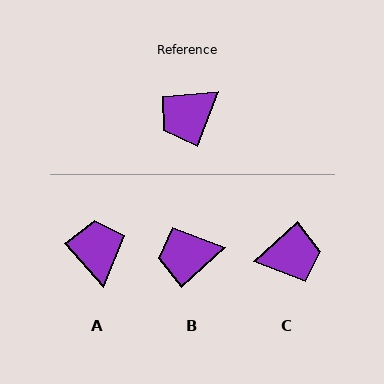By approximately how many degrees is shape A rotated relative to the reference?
Approximately 117 degrees clockwise.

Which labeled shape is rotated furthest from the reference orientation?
C, about 153 degrees away.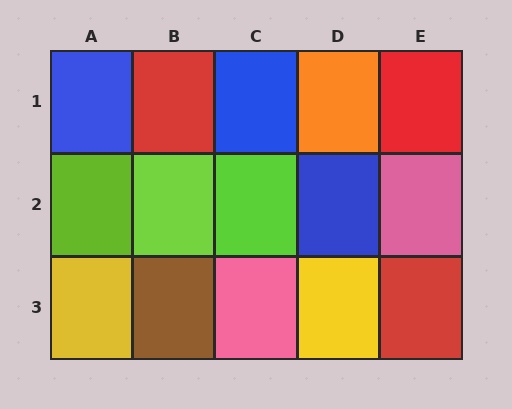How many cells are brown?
1 cell is brown.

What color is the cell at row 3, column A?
Yellow.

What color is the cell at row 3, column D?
Yellow.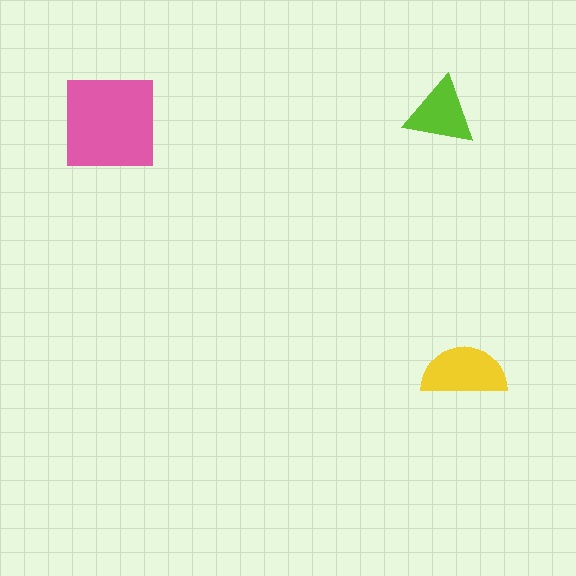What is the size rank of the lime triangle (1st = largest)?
3rd.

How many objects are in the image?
There are 3 objects in the image.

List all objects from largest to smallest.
The pink square, the yellow semicircle, the lime triangle.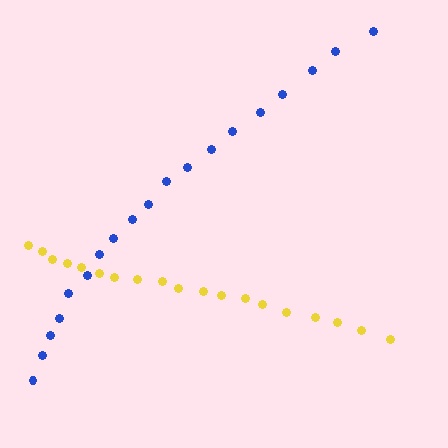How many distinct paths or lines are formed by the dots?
There are 2 distinct paths.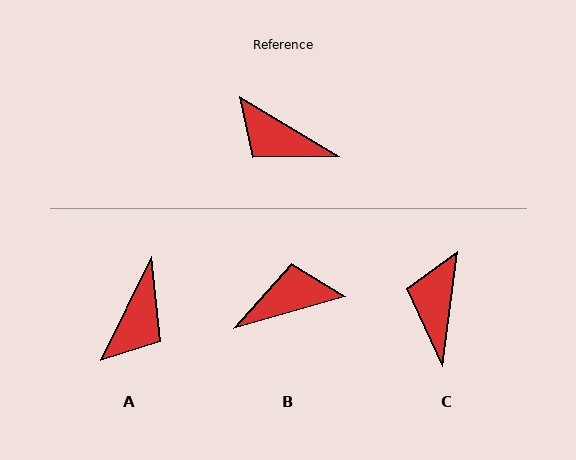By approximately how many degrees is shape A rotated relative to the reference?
Approximately 95 degrees counter-clockwise.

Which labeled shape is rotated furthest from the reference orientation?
B, about 133 degrees away.